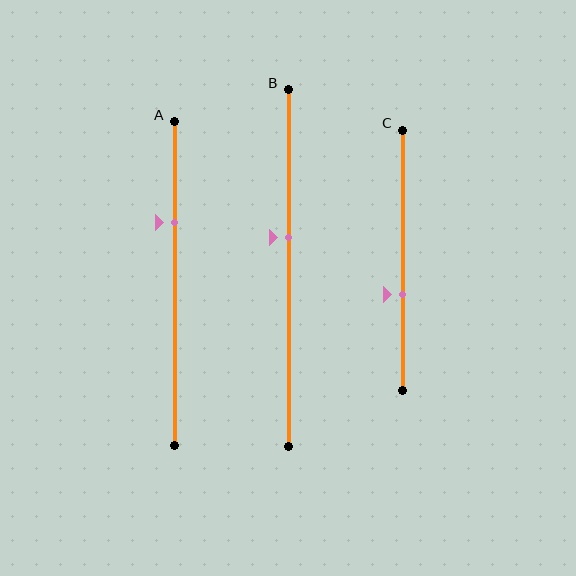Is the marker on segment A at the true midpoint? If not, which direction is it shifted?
No, the marker on segment A is shifted upward by about 19% of the segment length.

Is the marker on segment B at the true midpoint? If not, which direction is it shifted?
No, the marker on segment B is shifted upward by about 9% of the segment length.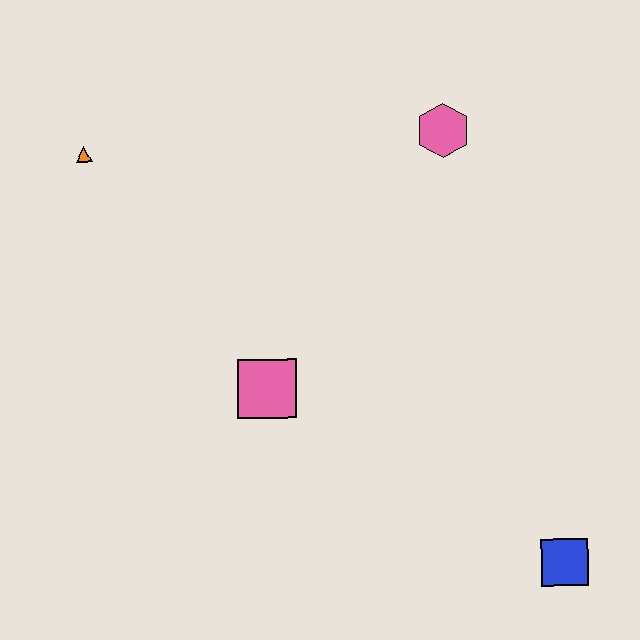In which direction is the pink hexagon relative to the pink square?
The pink hexagon is above the pink square.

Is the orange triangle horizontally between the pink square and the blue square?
No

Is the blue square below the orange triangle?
Yes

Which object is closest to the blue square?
The pink square is closest to the blue square.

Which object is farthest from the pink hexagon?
The blue square is farthest from the pink hexagon.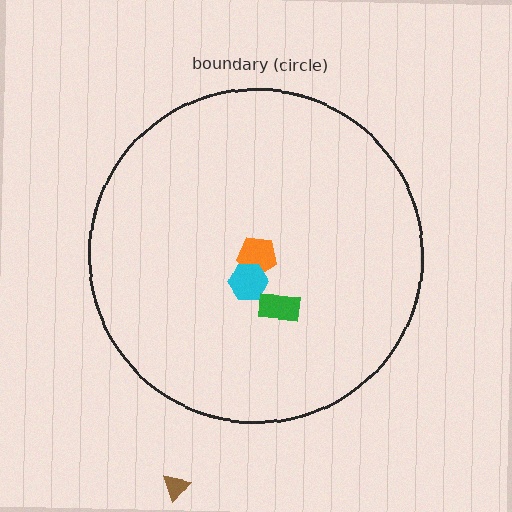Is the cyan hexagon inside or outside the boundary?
Inside.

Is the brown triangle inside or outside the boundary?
Outside.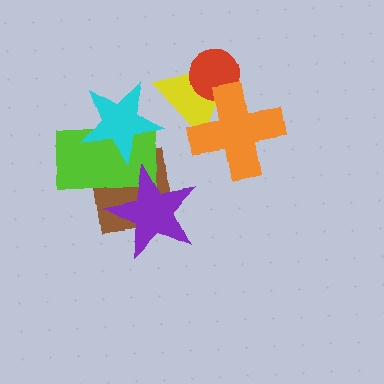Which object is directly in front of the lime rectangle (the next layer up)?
The purple star is directly in front of the lime rectangle.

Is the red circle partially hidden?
Yes, it is partially covered by another shape.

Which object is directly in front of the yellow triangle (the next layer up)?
The red circle is directly in front of the yellow triangle.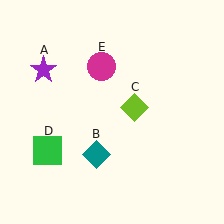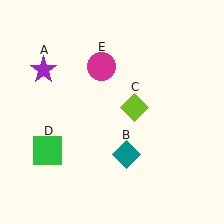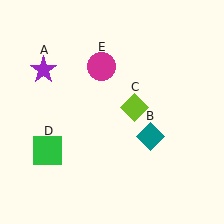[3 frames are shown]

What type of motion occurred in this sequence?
The teal diamond (object B) rotated counterclockwise around the center of the scene.